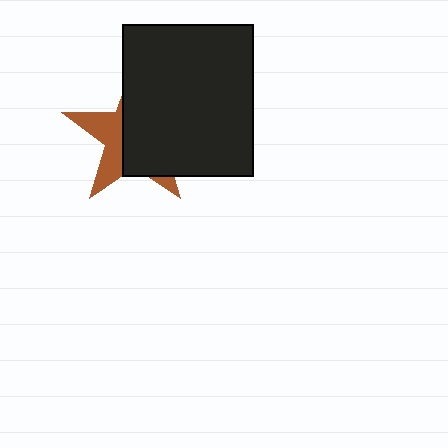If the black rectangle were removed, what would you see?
You would see the complete brown star.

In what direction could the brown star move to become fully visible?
The brown star could move left. That would shift it out from behind the black rectangle entirely.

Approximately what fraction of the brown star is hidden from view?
Roughly 64% of the brown star is hidden behind the black rectangle.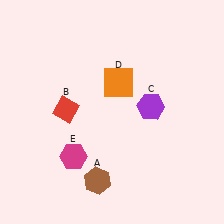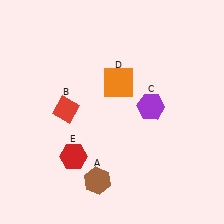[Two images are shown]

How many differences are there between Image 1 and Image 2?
There is 1 difference between the two images.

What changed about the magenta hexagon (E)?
In Image 1, E is magenta. In Image 2, it changed to red.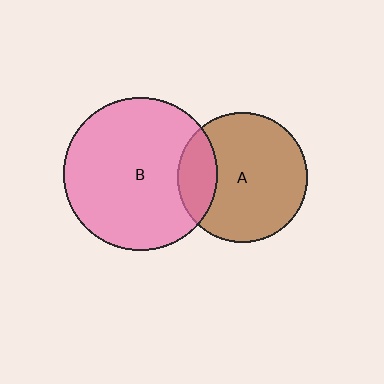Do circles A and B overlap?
Yes.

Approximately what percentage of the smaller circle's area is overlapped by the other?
Approximately 20%.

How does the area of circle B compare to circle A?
Approximately 1.4 times.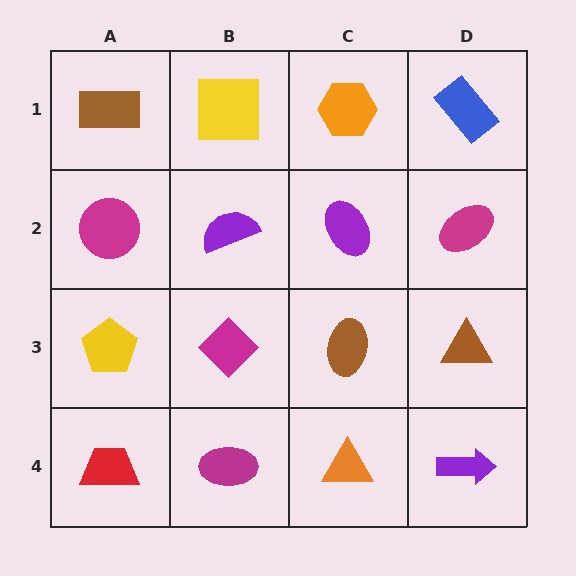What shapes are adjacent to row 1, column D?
A magenta ellipse (row 2, column D), an orange hexagon (row 1, column C).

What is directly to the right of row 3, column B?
A brown ellipse.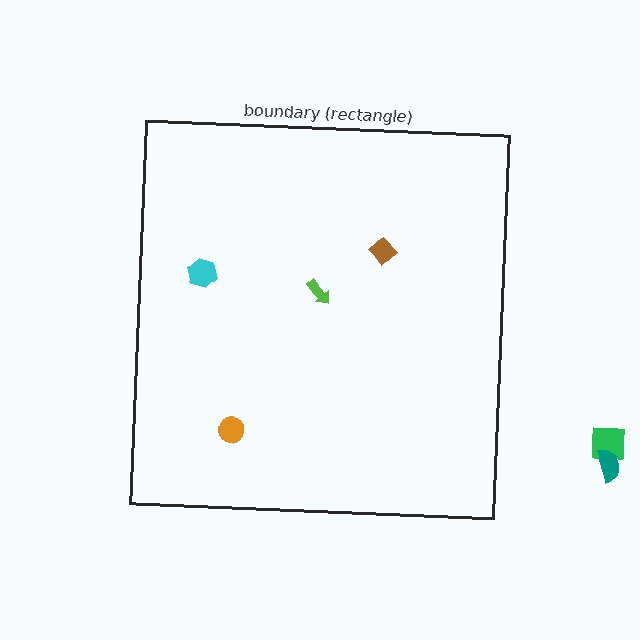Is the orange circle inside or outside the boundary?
Inside.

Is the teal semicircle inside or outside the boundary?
Outside.